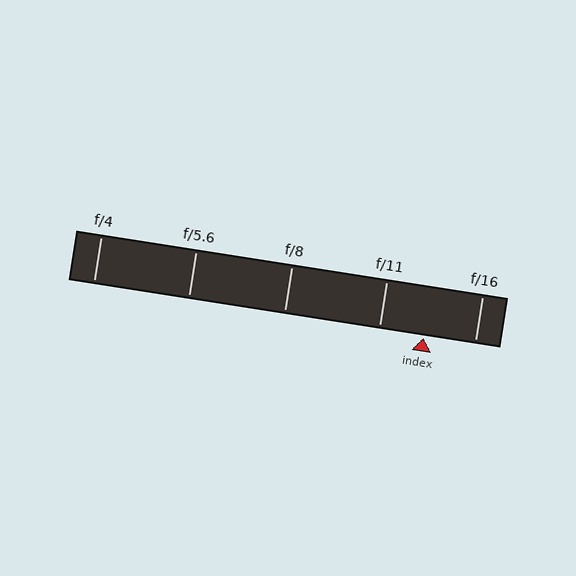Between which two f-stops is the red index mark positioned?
The index mark is between f/11 and f/16.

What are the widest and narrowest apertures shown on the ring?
The widest aperture shown is f/4 and the narrowest is f/16.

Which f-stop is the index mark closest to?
The index mark is closest to f/11.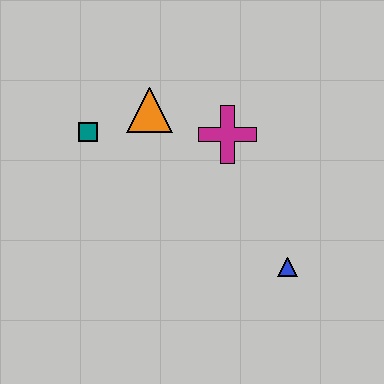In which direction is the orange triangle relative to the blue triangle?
The orange triangle is above the blue triangle.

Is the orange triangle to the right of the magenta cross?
No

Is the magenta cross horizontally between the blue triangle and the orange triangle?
Yes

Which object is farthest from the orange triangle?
The blue triangle is farthest from the orange triangle.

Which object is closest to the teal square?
The orange triangle is closest to the teal square.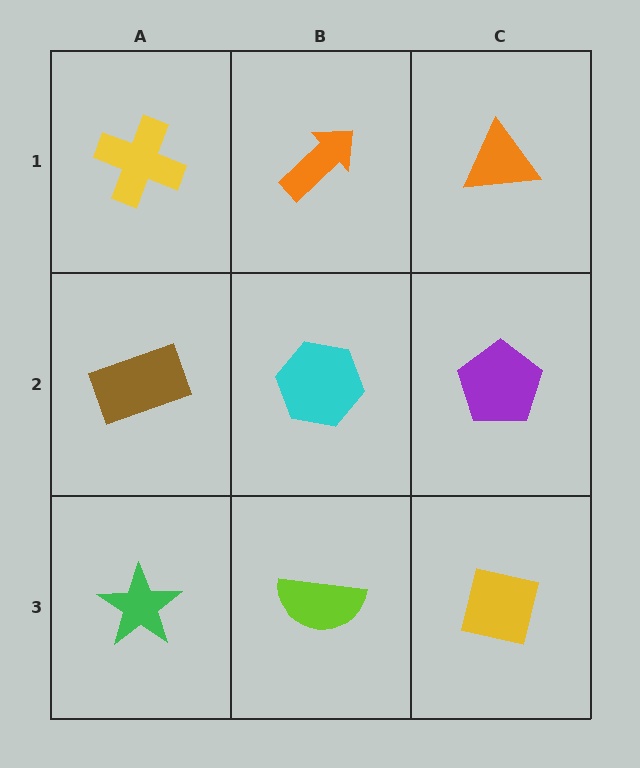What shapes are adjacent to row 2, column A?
A yellow cross (row 1, column A), a green star (row 3, column A), a cyan hexagon (row 2, column B).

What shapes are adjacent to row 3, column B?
A cyan hexagon (row 2, column B), a green star (row 3, column A), a yellow square (row 3, column C).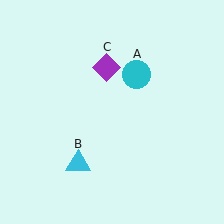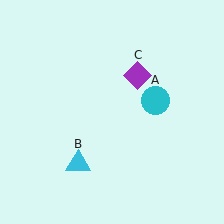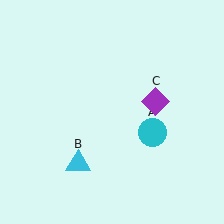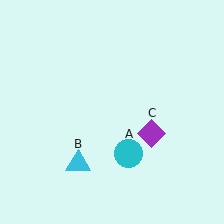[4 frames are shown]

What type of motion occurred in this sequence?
The cyan circle (object A), purple diamond (object C) rotated clockwise around the center of the scene.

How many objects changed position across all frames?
2 objects changed position: cyan circle (object A), purple diamond (object C).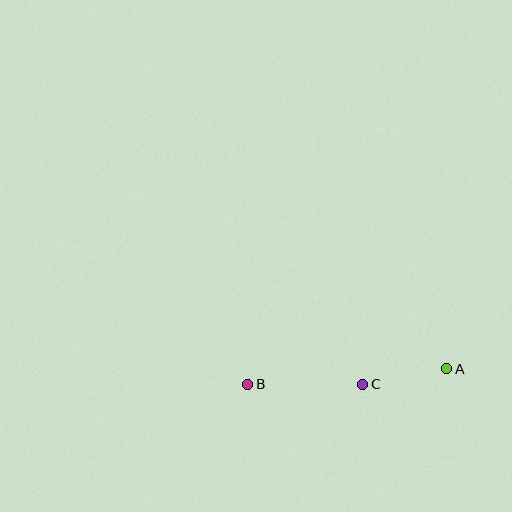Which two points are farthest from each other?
Points A and B are farthest from each other.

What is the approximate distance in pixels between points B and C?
The distance between B and C is approximately 115 pixels.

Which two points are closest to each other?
Points A and C are closest to each other.